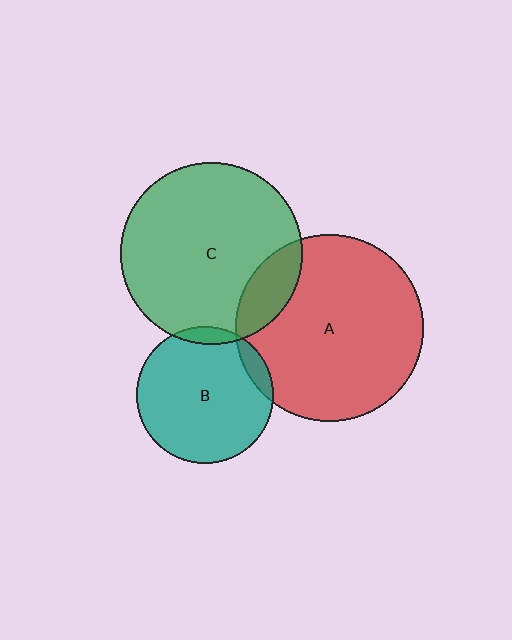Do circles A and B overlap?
Yes.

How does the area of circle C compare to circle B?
Approximately 1.8 times.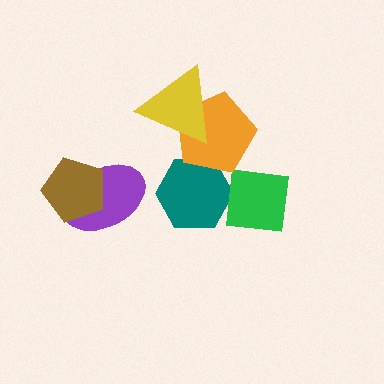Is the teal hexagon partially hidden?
Yes, it is partially covered by another shape.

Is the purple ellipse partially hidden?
Yes, it is partially covered by another shape.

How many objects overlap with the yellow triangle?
1 object overlaps with the yellow triangle.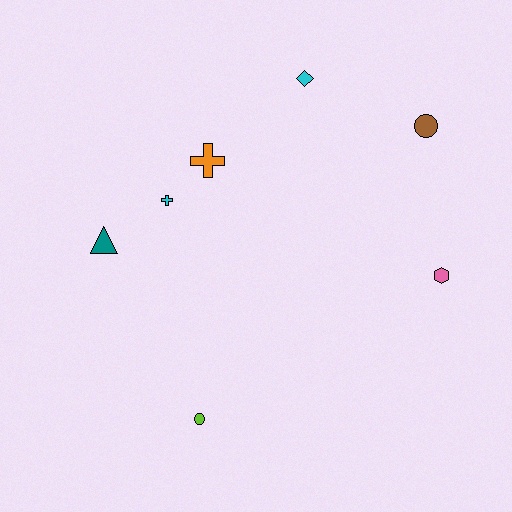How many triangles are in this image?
There is 1 triangle.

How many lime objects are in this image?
There is 1 lime object.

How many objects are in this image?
There are 7 objects.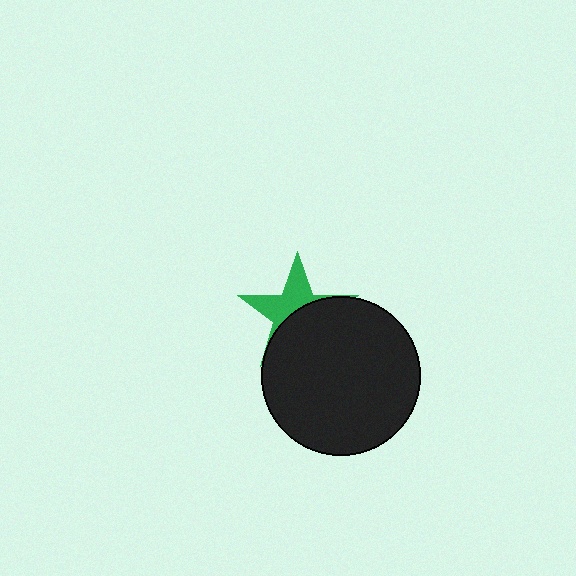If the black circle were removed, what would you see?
You would see the complete green star.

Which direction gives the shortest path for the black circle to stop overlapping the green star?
Moving down gives the shortest separation.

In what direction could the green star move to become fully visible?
The green star could move up. That would shift it out from behind the black circle entirely.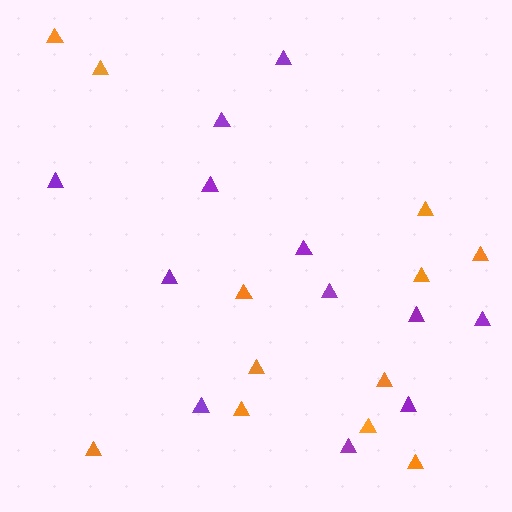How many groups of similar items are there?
There are 2 groups: one group of orange triangles (12) and one group of purple triangles (12).